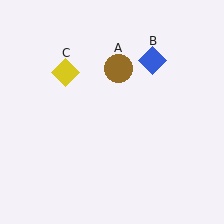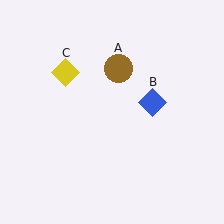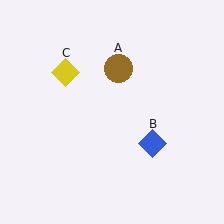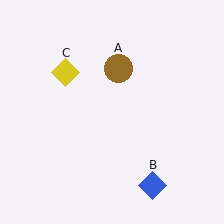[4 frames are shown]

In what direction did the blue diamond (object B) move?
The blue diamond (object B) moved down.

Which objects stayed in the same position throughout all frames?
Brown circle (object A) and yellow diamond (object C) remained stationary.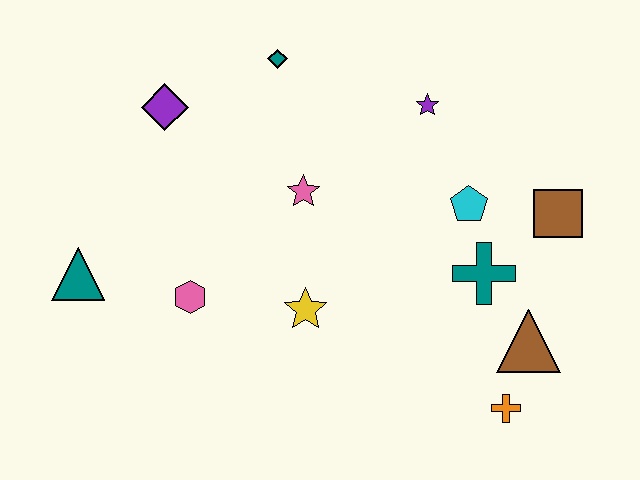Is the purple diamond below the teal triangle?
No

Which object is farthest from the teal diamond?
The orange cross is farthest from the teal diamond.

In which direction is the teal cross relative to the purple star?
The teal cross is below the purple star.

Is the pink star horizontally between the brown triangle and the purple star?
No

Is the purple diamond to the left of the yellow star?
Yes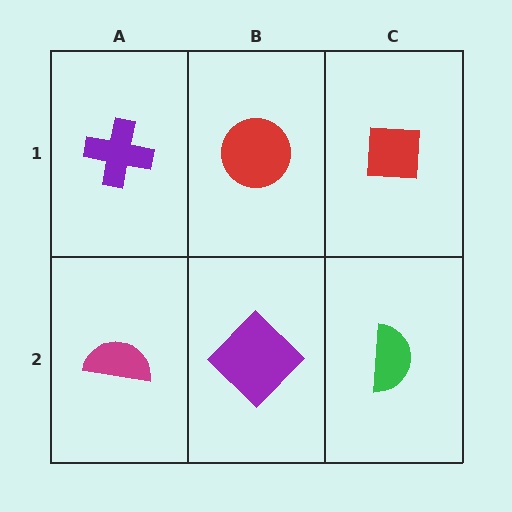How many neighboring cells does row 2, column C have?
2.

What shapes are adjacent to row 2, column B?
A red circle (row 1, column B), a magenta semicircle (row 2, column A), a green semicircle (row 2, column C).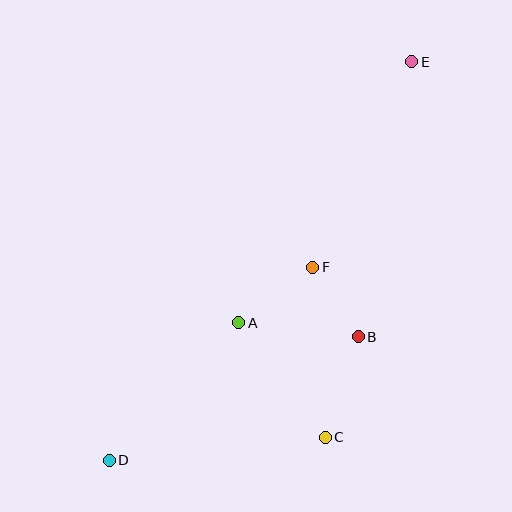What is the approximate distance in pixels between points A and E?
The distance between A and E is approximately 313 pixels.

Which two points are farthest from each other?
Points D and E are farthest from each other.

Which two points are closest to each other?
Points B and F are closest to each other.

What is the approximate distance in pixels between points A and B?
The distance between A and B is approximately 120 pixels.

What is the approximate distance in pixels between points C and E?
The distance between C and E is approximately 385 pixels.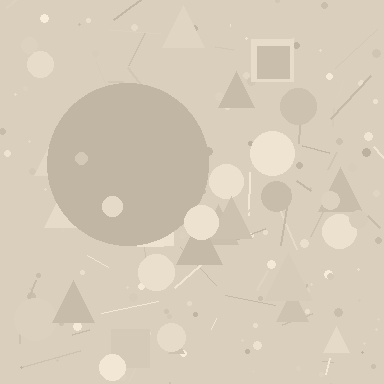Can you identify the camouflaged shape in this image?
The camouflaged shape is a circle.